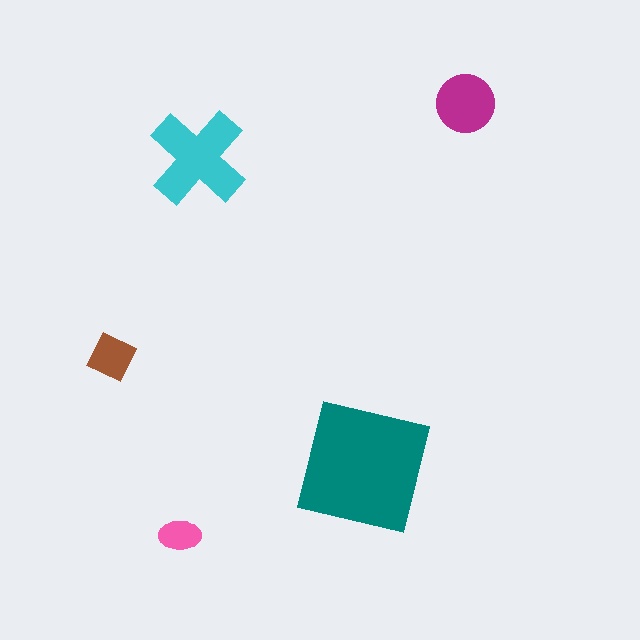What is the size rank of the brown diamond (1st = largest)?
4th.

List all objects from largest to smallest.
The teal square, the cyan cross, the magenta circle, the brown diamond, the pink ellipse.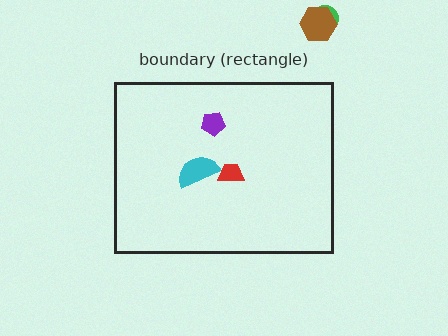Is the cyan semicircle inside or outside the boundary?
Inside.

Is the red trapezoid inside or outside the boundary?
Inside.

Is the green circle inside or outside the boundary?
Outside.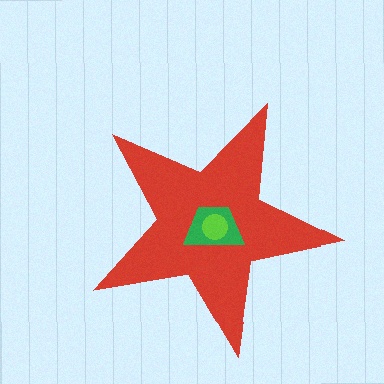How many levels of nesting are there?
3.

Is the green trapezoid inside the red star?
Yes.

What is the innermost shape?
The lime circle.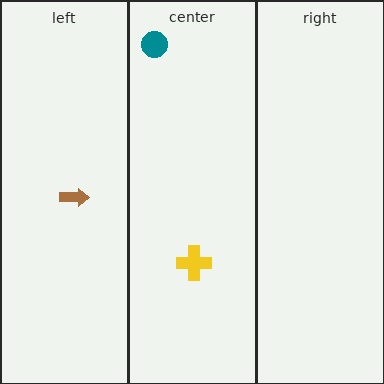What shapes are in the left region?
The brown arrow.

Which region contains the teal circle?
The center region.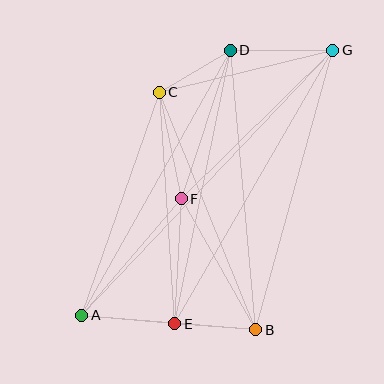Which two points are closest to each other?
Points B and E are closest to each other.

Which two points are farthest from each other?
Points A and G are farthest from each other.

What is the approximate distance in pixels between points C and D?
The distance between C and D is approximately 83 pixels.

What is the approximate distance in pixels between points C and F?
The distance between C and F is approximately 109 pixels.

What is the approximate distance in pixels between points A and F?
The distance between A and F is approximately 153 pixels.